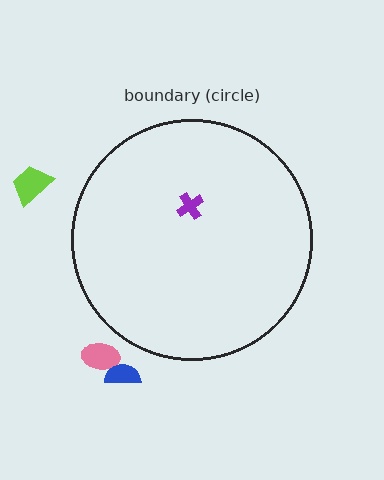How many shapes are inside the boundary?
1 inside, 3 outside.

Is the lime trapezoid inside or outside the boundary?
Outside.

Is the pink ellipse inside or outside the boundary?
Outside.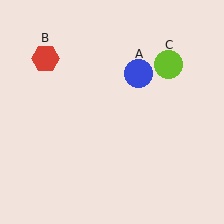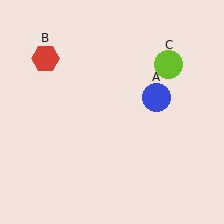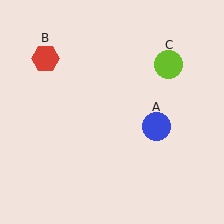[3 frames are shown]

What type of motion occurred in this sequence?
The blue circle (object A) rotated clockwise around the center of the scene.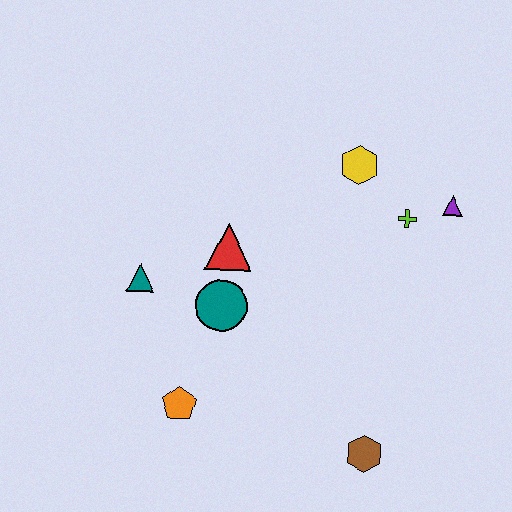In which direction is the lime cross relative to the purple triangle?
The lime cross is to the left of the purple triangle.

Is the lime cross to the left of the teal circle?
No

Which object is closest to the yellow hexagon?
The lime cross is closest to the yellow hexagon.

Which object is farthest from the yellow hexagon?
The orange pentagon is farthest from the yellow hexagon.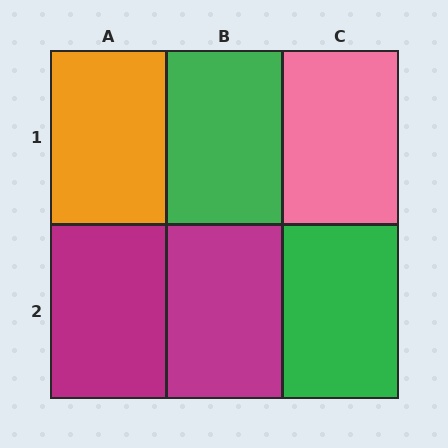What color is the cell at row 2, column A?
Magenta.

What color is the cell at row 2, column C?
Green.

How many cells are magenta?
2 cells are magenta.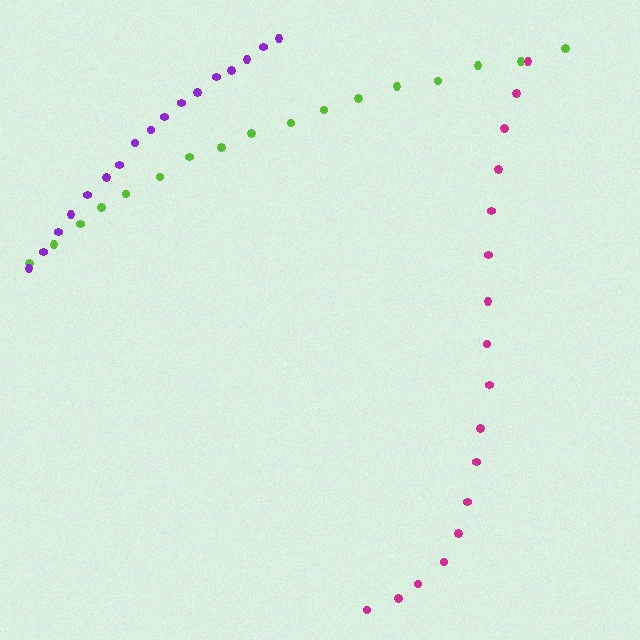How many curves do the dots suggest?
There are 3 distinct paths.